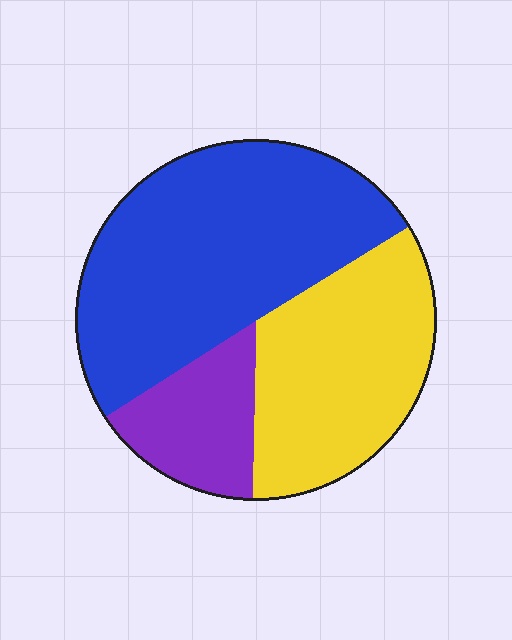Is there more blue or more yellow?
Blue.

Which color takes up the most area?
Blue, at roughly 50%.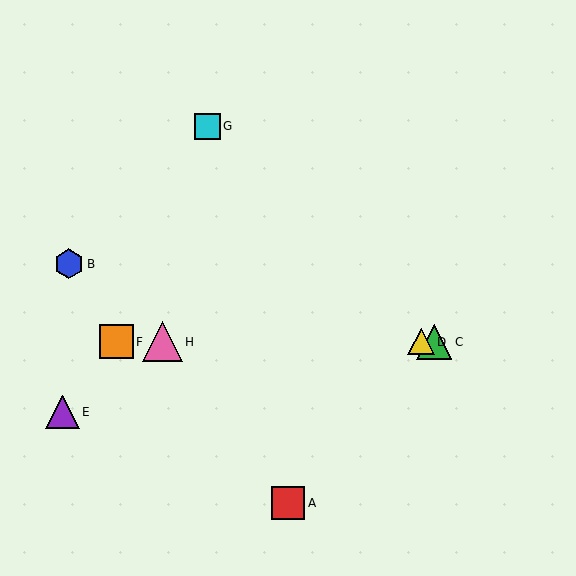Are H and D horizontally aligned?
Yes, both are at y≈342.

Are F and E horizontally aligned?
No, F is at y≈342 and E is at y≈412.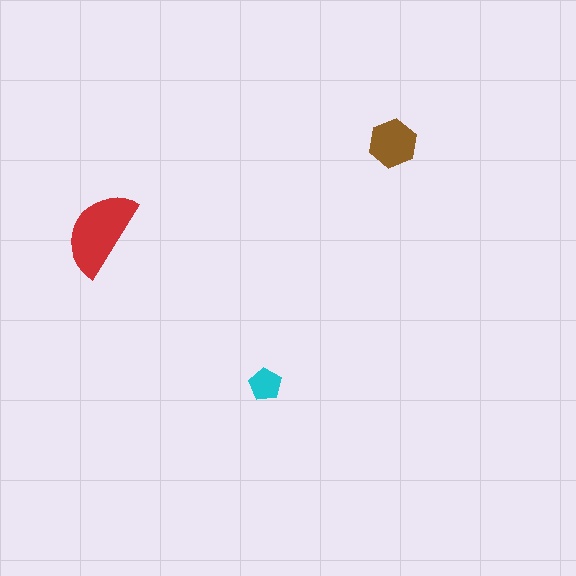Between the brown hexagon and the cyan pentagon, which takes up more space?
The brown hexagon.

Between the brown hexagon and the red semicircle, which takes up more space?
The red semicircle.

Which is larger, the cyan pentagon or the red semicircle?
The red semicircle.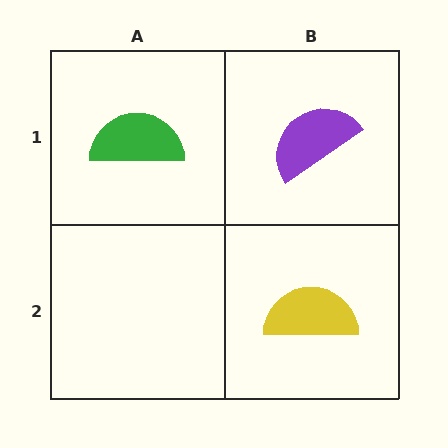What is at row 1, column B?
A purple semicircle.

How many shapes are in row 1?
2 shapes.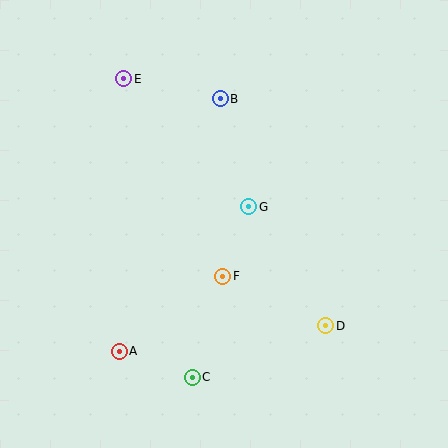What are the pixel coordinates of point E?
Point E is at (124, 79).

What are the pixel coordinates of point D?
Point D is at (326, 326).